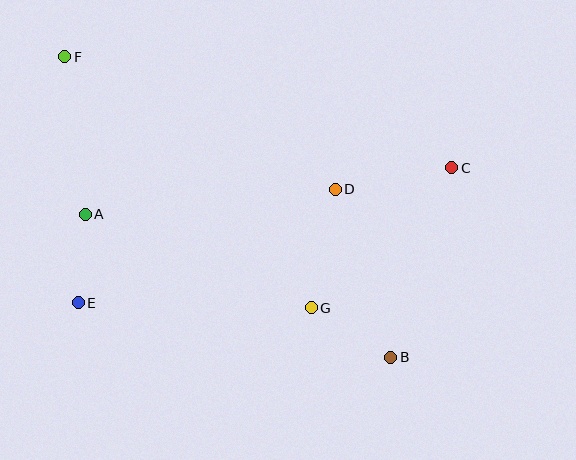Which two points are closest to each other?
Points A and E are closest to each other.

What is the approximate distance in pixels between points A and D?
The distance between A and D is approximately 251 pixels.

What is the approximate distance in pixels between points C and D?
The distance between C and D is approximately 119 pixels.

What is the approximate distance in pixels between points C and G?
The distance between C and G is approximately 198 pixels.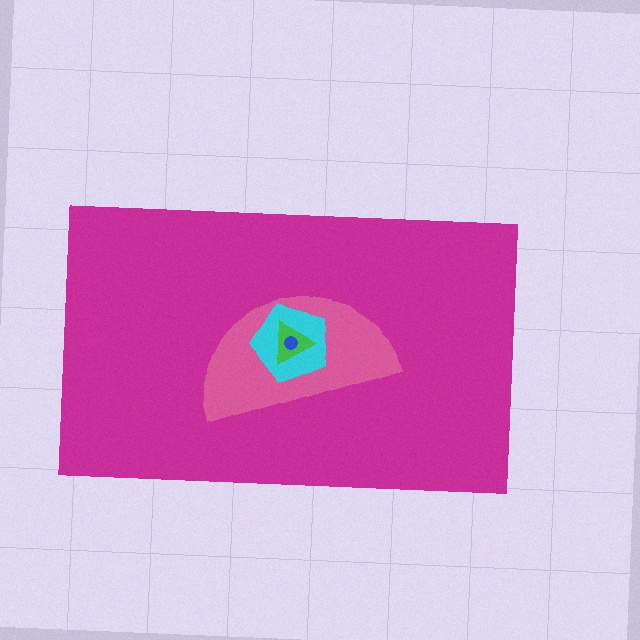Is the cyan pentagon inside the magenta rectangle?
Yes.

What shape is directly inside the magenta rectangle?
The pink semicircle.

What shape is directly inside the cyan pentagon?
The green triangle.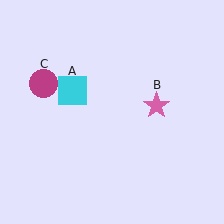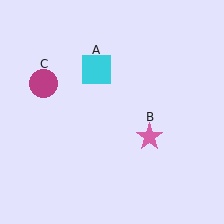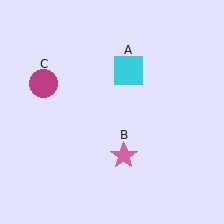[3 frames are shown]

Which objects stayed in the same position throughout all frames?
Magenta circle (object C) remained stationary.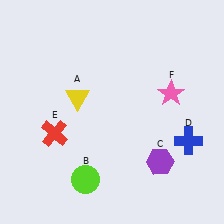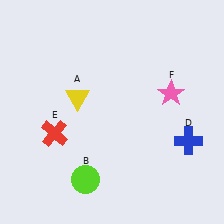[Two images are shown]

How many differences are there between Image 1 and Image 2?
There is 1 difference between the two images.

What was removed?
The purple hexagon (C) was removed in Image 2.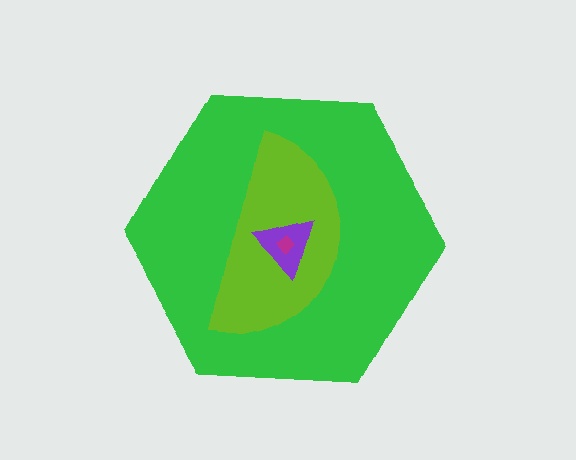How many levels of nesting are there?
4.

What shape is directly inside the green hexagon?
The lime semicircle.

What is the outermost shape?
The green hexagon.